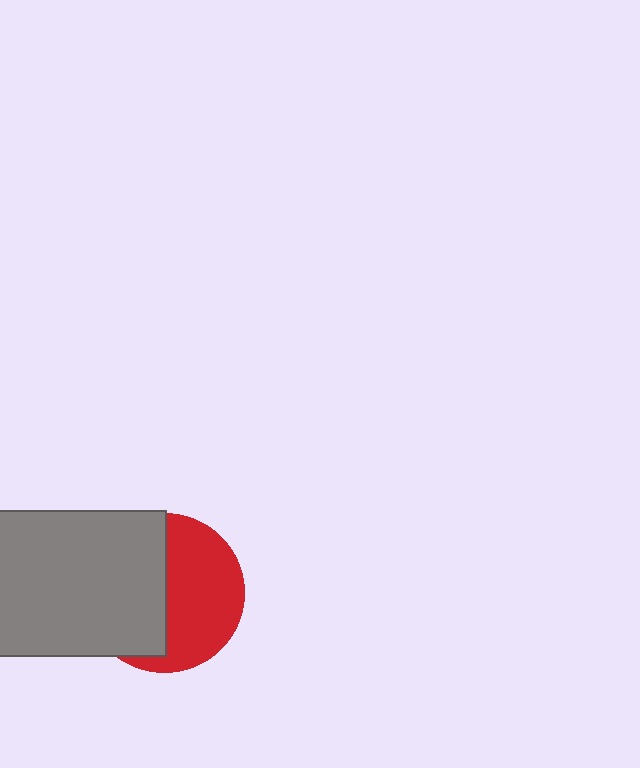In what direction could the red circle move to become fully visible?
The red circle could move right. That would shift it out from behind the gray rectangle entirely.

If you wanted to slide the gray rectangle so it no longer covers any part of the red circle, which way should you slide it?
Slide it left — that is the most direct way to separate the two shapes.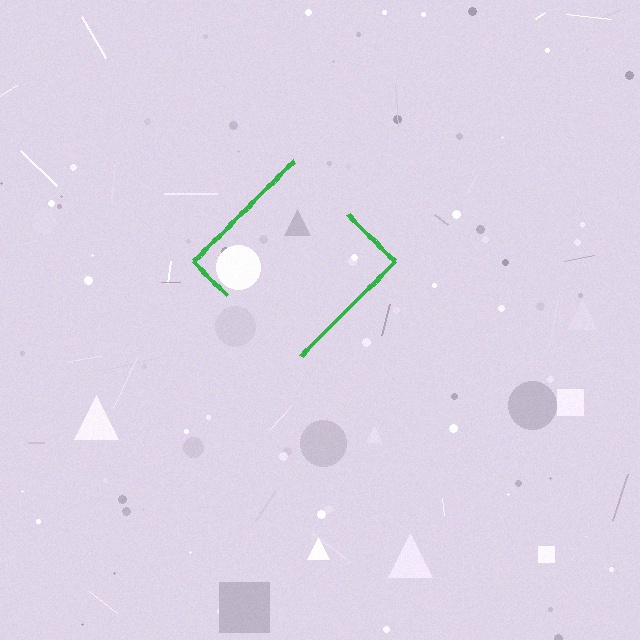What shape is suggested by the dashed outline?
The dashed outline suggests a diamond.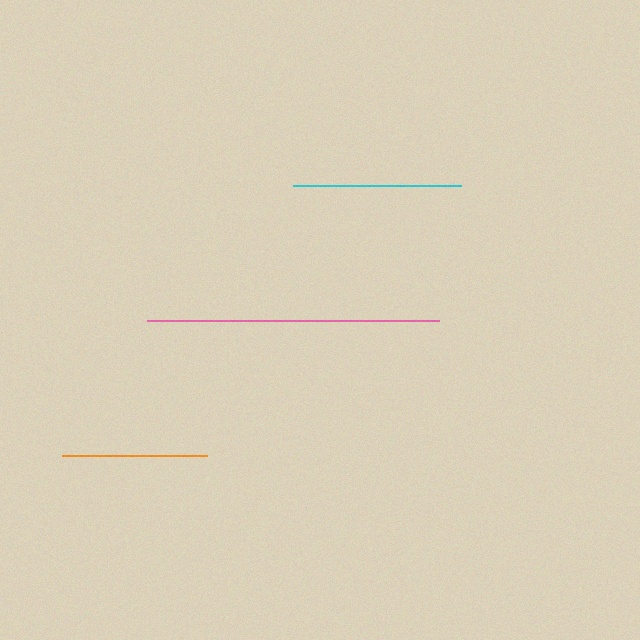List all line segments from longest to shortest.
From longest to shortest: pink, cyan, orange.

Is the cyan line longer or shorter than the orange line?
The cyan line is longer than the orange line.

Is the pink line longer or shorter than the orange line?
The pink line is longer than the orange line.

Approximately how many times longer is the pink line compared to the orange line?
The pink line is approximately 2.0 times the length of the orange line.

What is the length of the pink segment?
The pink segment is approximately 292 pixels long.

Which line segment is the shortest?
The orange line is the shortest at approximately 145 pixels.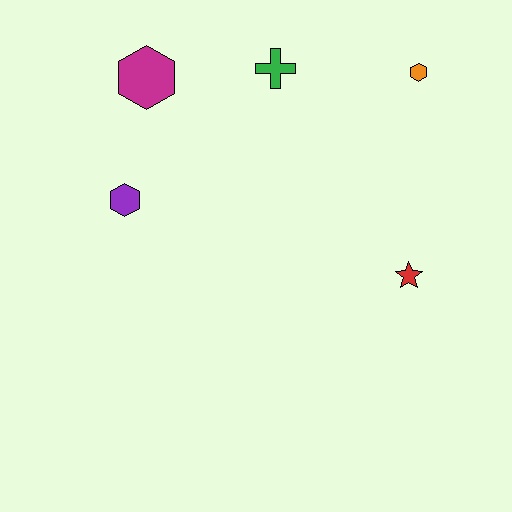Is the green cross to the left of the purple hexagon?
No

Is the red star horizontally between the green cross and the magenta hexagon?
No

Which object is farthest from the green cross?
The red star is farthest from the green cross.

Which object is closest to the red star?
The orange hexagon is closest to the red star.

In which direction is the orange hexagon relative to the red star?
The orange hexagon is above the red star.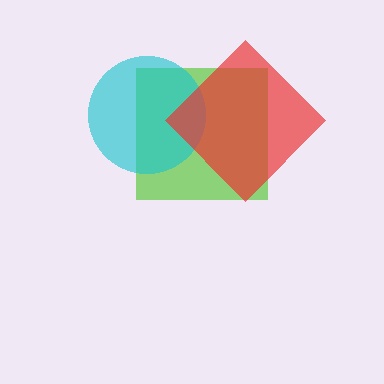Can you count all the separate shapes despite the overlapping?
Yes, there are 3 separate shapes.